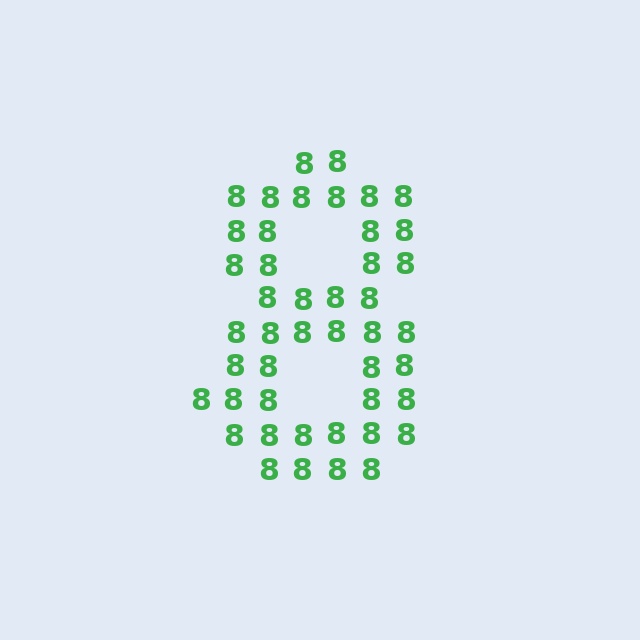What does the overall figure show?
The overall figure shows the digit 8.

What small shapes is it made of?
It is made of small digit 8's.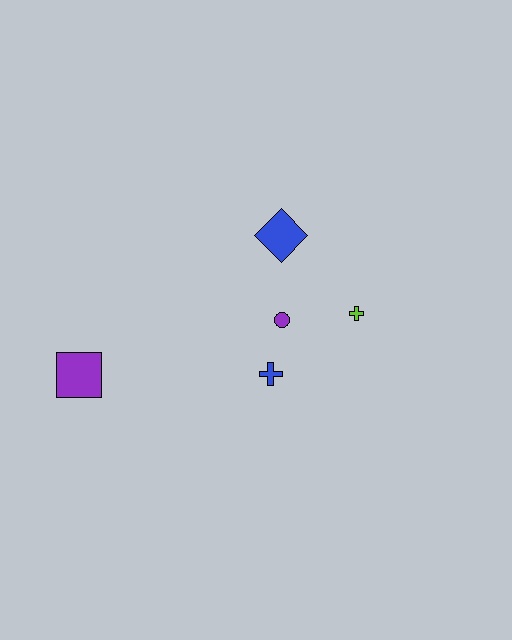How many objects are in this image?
There are 5 objects.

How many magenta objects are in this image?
There are no magenta objects.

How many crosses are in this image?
There are 2 crosses.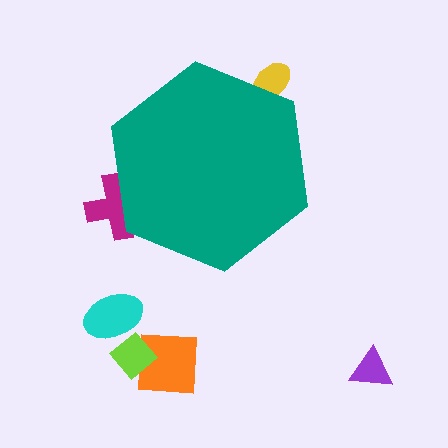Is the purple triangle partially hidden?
No, the purple triangle is fully visible.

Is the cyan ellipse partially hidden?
No, the cyan ellipse is fully visible.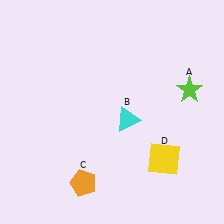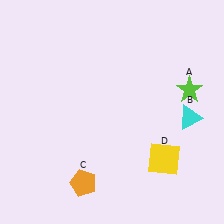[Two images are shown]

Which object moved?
The cyan triangle (B) moved right.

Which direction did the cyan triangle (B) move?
The cyan triangle (B) moved right.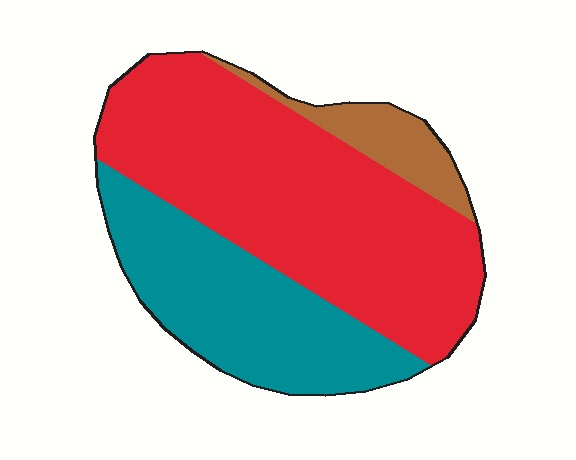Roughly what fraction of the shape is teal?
Teal covers 32% of the shape.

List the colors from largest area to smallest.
From largest to smallest: red, teal, brown.